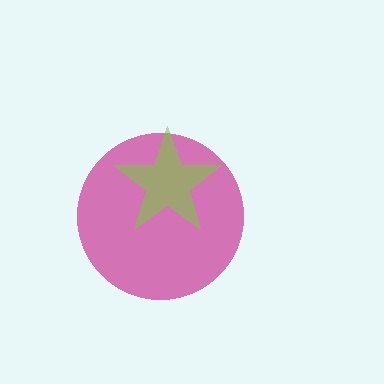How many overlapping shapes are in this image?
There are 2 overlapping shapes in the image.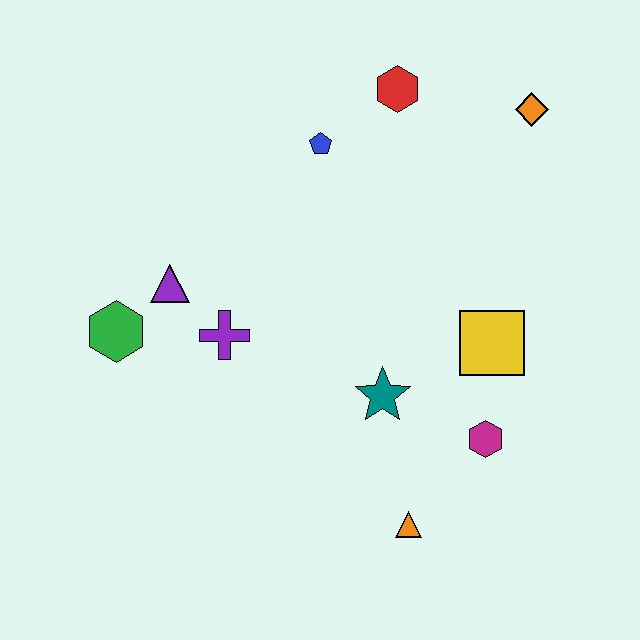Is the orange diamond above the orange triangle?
Yes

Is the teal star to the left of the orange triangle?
Yes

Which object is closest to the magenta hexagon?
The yellow square is closest to the magenta hexagon.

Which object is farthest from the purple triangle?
The orange diamond is farthest from the purple triangle.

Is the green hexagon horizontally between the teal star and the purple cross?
No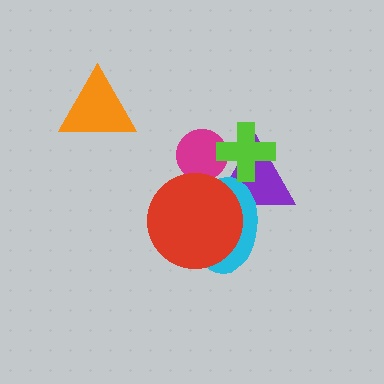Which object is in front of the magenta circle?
The lime cross is in front of the magenta circle.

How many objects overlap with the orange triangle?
0 objects overlap with the orange triangle.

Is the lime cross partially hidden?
No, no other shape covers it.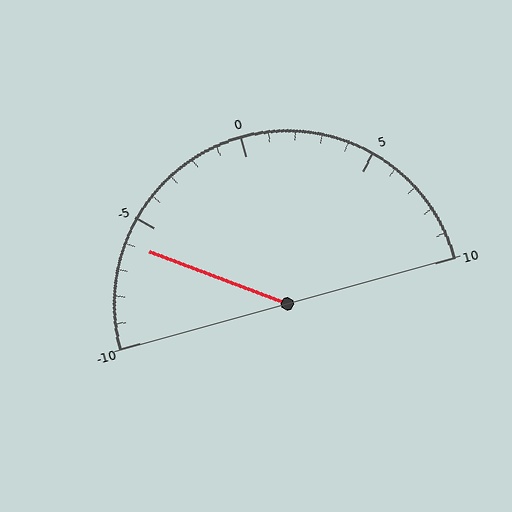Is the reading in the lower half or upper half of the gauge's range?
The reading is in the lower half of the range (-10 to 10).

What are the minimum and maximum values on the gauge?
The gauge ranges from -10 to 10.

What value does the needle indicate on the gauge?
The needle indicates approximately -6.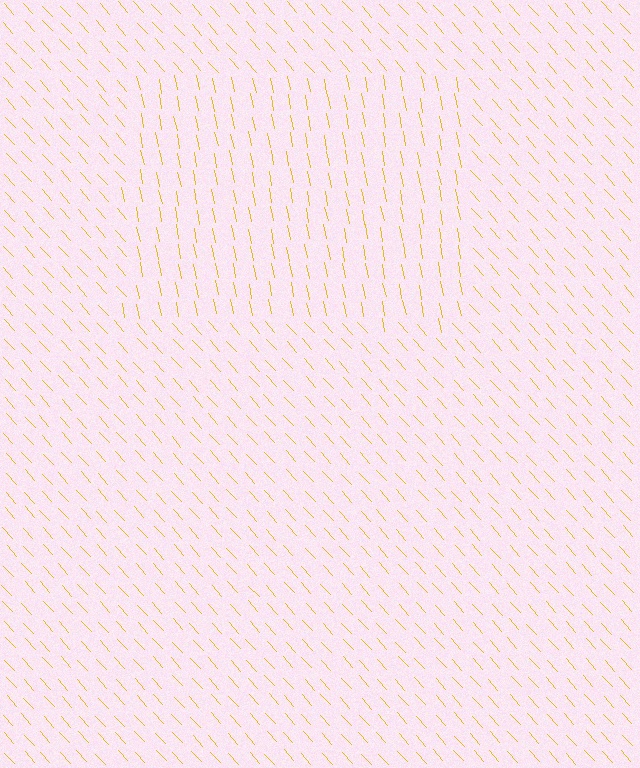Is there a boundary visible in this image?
Yes, there is a texture boundary formed by a change in line orientation.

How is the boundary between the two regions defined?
The boundary is defined purely by a change in line orientation (approximately 31 degrees difference). All lines are the same color and thickness.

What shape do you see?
I see a rectangle.